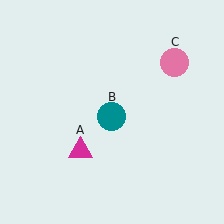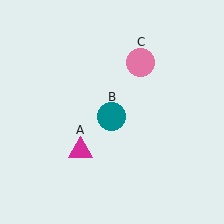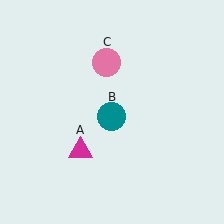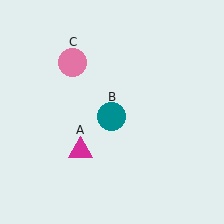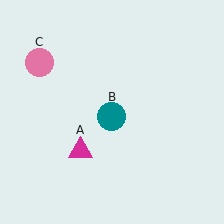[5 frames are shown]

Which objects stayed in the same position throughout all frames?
Magenta triangle (object A) and teal circle (object B) remained stationary.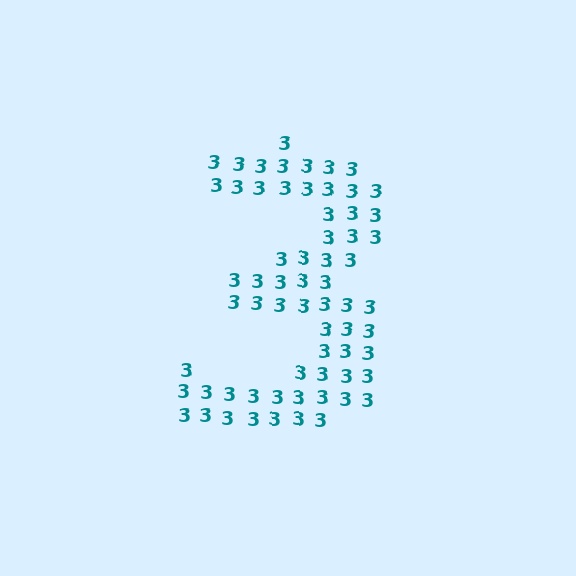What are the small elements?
The small elements are digit 3's.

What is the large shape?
The large shape is the digit 3.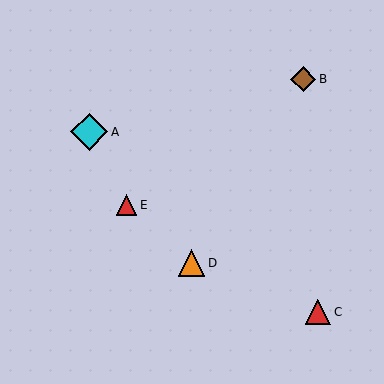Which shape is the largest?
The cyan diamond (labeled A) is the largest.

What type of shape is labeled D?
Shape D is an orange triangle.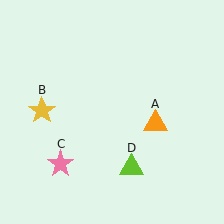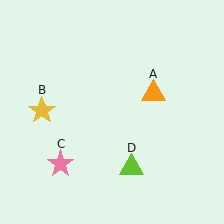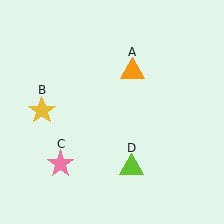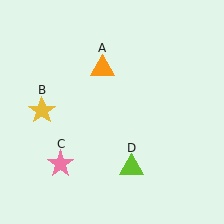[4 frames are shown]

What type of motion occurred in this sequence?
The orange triangle (object A) rotated counterclockwise around the center of the scene.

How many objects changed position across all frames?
1 object changed position: orange triangle (object A).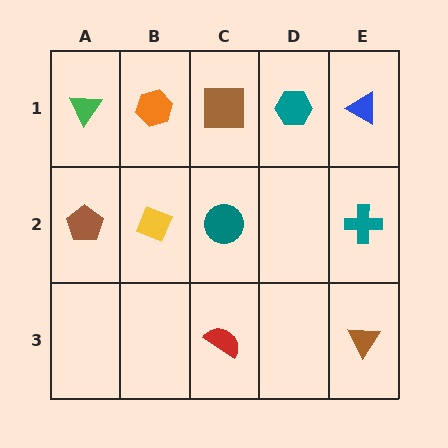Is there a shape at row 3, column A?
No, that cell is empty.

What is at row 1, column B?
An orange hexagon.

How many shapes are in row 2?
4 shapes.